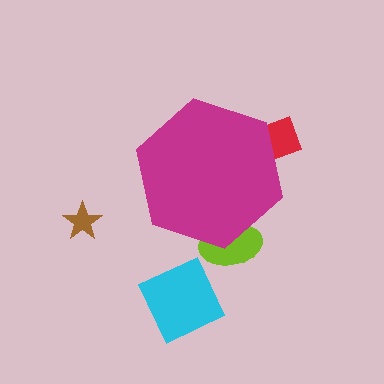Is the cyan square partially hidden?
No, the cyan square is fully visible.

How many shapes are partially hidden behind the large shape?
2 shapes are partially hidden.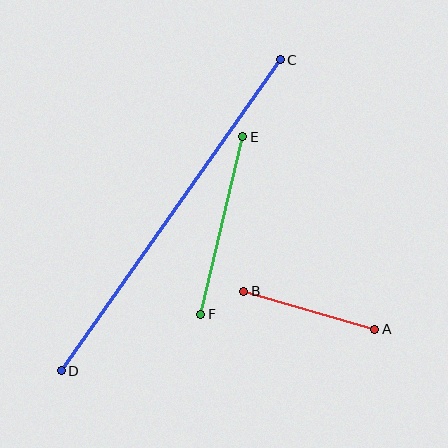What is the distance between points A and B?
The distance is approximately 136 pixels.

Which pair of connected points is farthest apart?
Points C and D are farthest apart.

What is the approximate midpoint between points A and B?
The midpoint is at approximately (309, 310) pixels.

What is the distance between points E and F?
The distance is approximately 182 pixels.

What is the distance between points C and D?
The distance is approximately 380 pixels.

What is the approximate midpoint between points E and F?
The midpoint is at approximately (222, 225) pixels.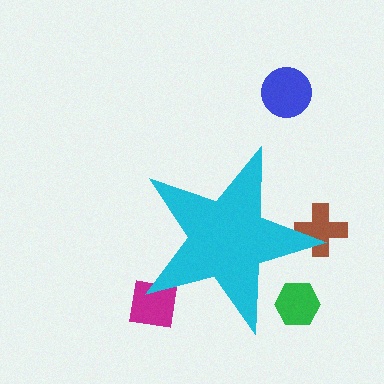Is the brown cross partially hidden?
Yes, the brown cross is partially hidden behind the cyan star.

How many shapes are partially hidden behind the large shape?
3 shapes are partially hidden.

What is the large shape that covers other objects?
A cyan star.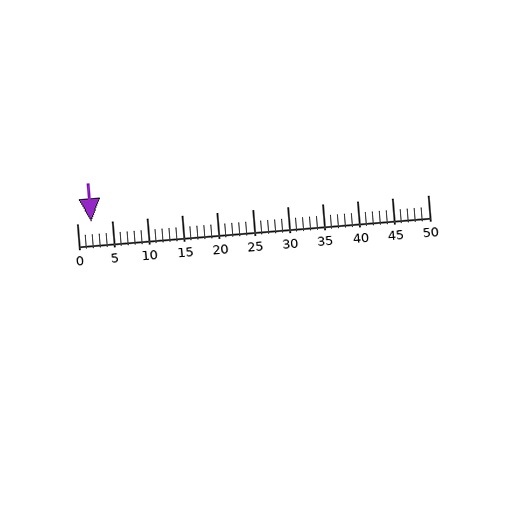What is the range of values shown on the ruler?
The ruler shows values from 0 to 50.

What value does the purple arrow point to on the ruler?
The purple arrow points to approximately 2.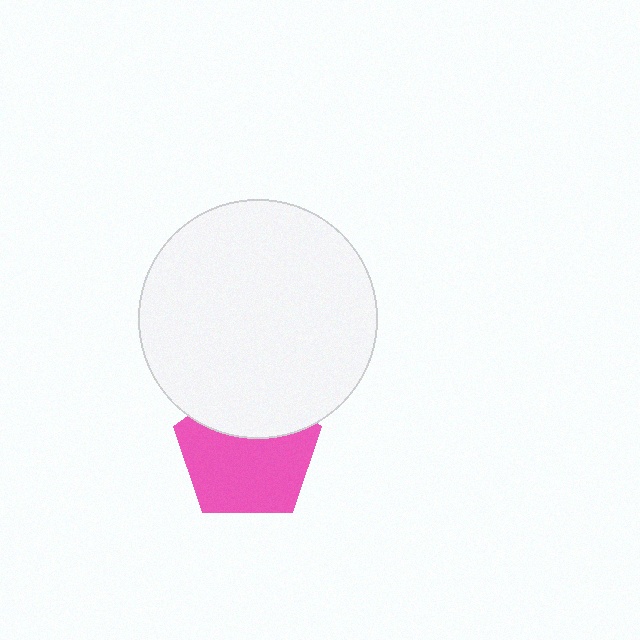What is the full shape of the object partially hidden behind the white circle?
The partially hidden object is a pink pentagon.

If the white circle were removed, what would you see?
You would see the complete pink pentagon.